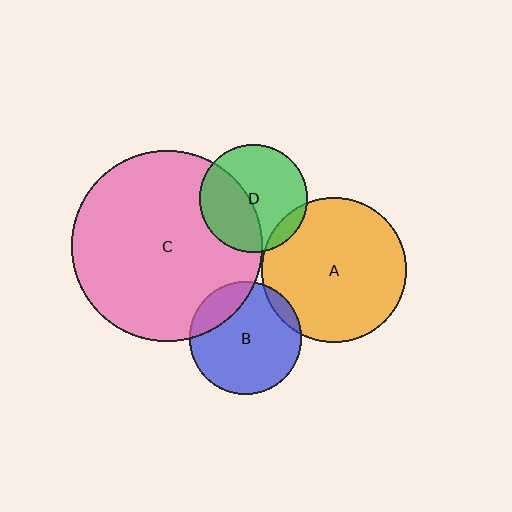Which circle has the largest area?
Circle C (pink).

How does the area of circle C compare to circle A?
Approximately 1.7 times.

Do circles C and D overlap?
Yes.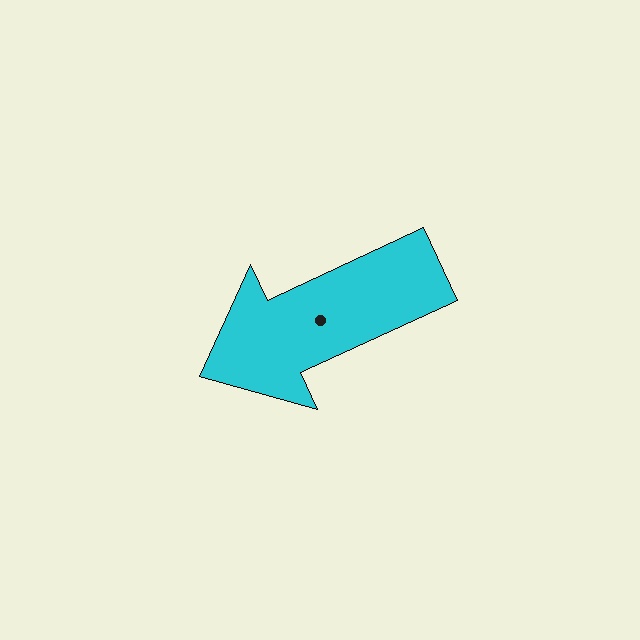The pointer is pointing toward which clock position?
Roughly 8 o'clock.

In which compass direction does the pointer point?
Southwest.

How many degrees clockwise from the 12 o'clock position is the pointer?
Approximately 245 degrees.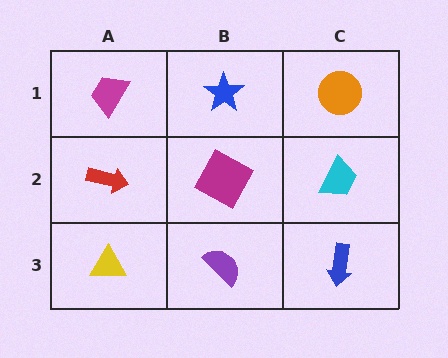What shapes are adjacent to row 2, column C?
An orange circle (row 1, column C), a blue arrow (row 3, column C), a magenta square (row 2, column B).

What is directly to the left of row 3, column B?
A yellow triangle.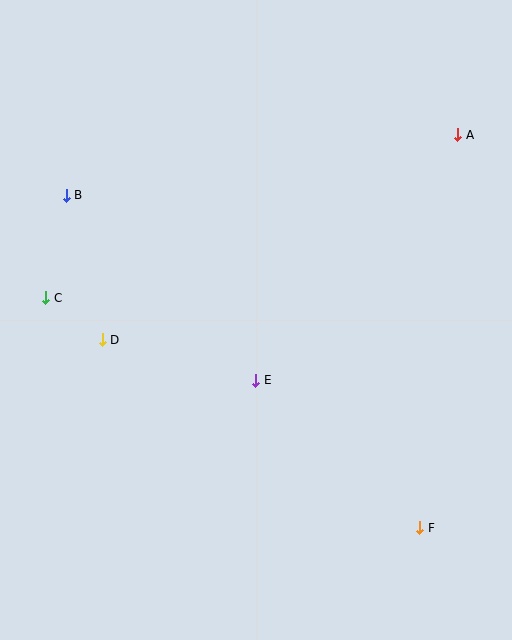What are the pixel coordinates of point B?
Point B is at (66, 195).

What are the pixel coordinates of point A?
Point A is at (458, 135).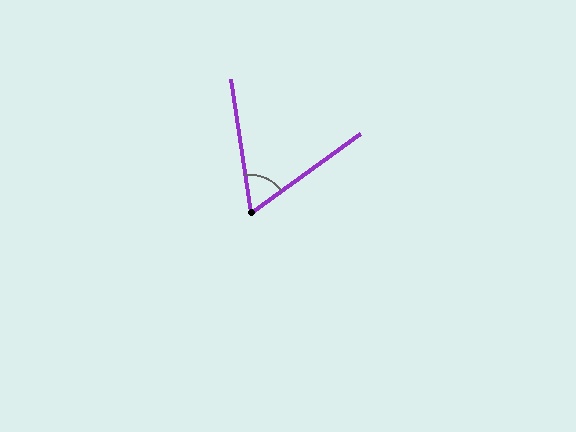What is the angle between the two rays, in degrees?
Approximately 62 degrees.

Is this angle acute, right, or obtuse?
It is acute.